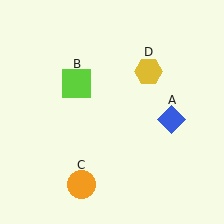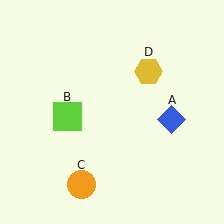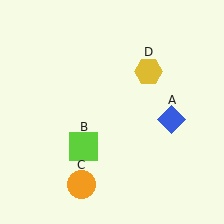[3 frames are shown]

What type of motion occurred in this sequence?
The lime square (object B) rotated counterclockwise around the center of the scene.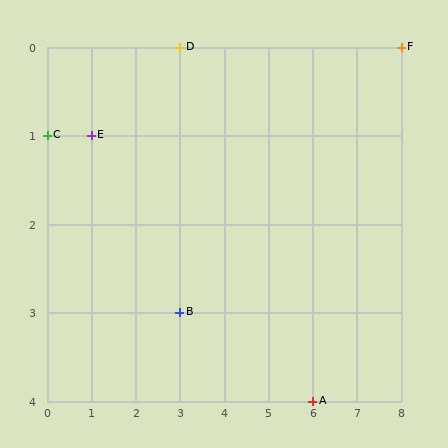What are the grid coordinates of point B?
Point B is at grid coordinates (3, 3).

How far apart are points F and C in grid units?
Points F and C are 8 columns and 1 row apart (about 8.1 grid units diagonally).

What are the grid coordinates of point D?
Point D is at grid coordinates (3, 0).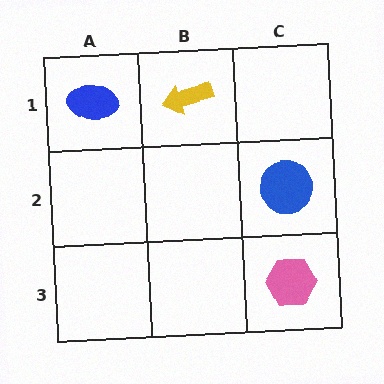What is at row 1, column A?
A blue ellipse.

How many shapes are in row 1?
2 shapes.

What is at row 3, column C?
A pink hexagon.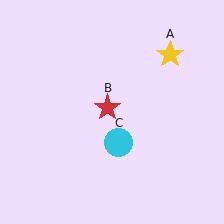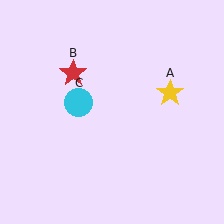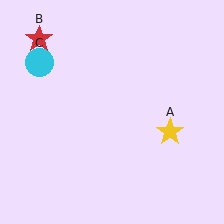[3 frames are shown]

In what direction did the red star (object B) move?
The red star (object B) moved up and to the left.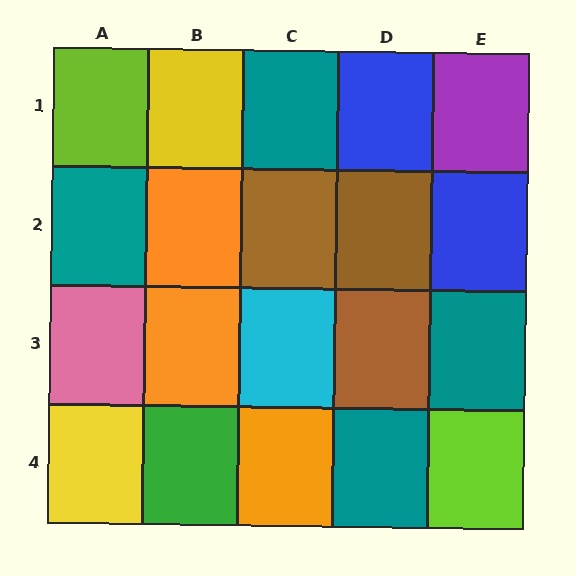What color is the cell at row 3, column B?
Orange.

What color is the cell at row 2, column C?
Brown.